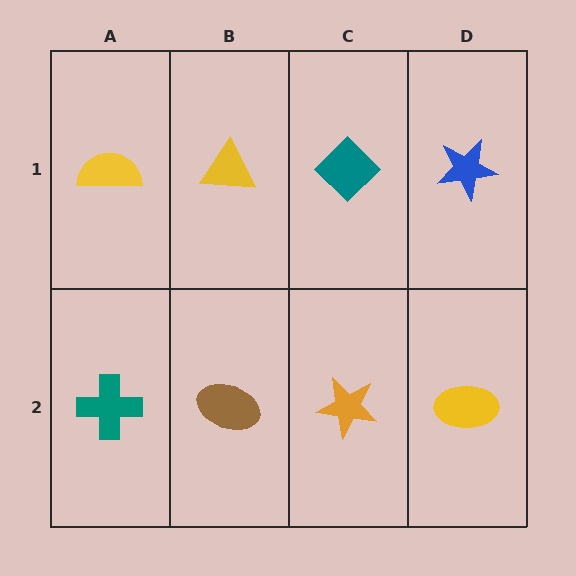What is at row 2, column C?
An orange star.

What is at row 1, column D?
A blue star.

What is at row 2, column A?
A teal cross.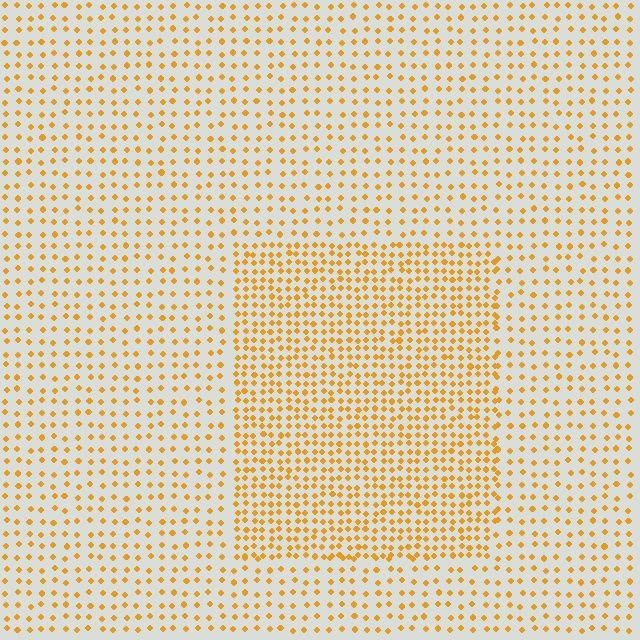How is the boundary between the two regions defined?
The boundary is defined by a change in element density (approximately 1.9x ratio). All elements are the same color, size, and shape.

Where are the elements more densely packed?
The elements are more densely packed inside the rectangle boundary.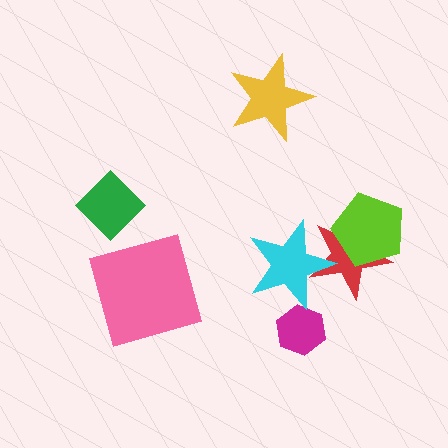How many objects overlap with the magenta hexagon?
0 objects overlap with the magenta hexagon.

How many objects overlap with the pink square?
0 objects overlap with the pink square.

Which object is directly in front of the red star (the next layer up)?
The cyan star is directly in front of the red star.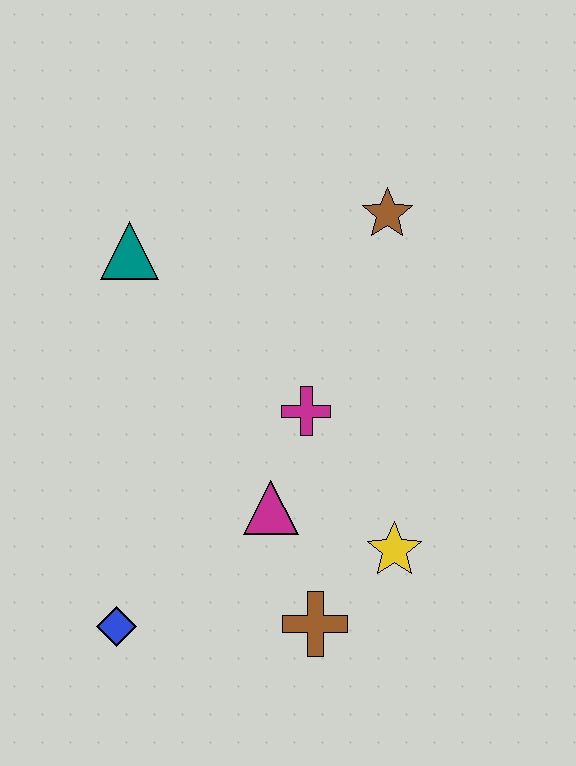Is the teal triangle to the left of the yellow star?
Yes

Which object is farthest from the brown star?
The blue diamond is farthest from the brown star.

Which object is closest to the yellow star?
The brown cross is closest to the yellow star.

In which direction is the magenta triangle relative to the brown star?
The magenta triangle is below the brown star.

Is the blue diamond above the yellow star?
No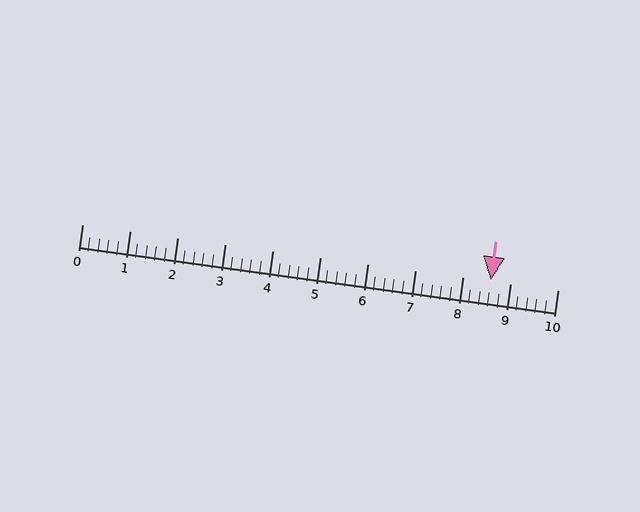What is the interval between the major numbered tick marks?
The major tick marks are spaced 1 units apart.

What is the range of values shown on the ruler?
The ruler shows values from 0 to 10.